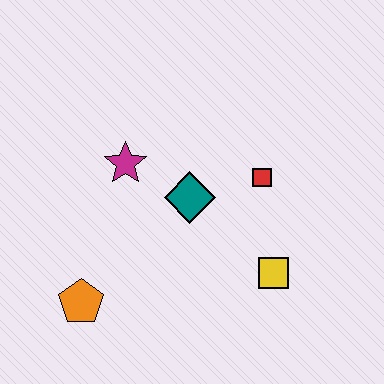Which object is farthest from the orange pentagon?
The red square is farthest from the orange pentagon.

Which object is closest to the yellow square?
The red square is closest to the yellow square.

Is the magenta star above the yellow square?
Yes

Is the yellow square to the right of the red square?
Yes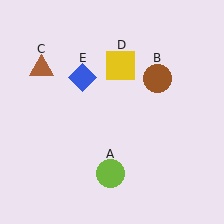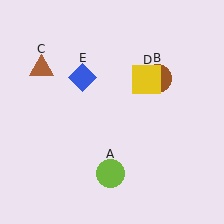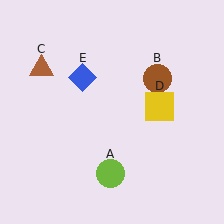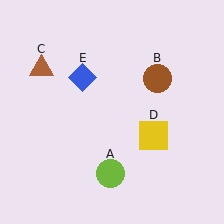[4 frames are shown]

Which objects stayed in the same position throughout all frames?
Lime circle (object A) and brown circle (object B) and brown triangle (object C) and blue diamond (object E) remained stationary.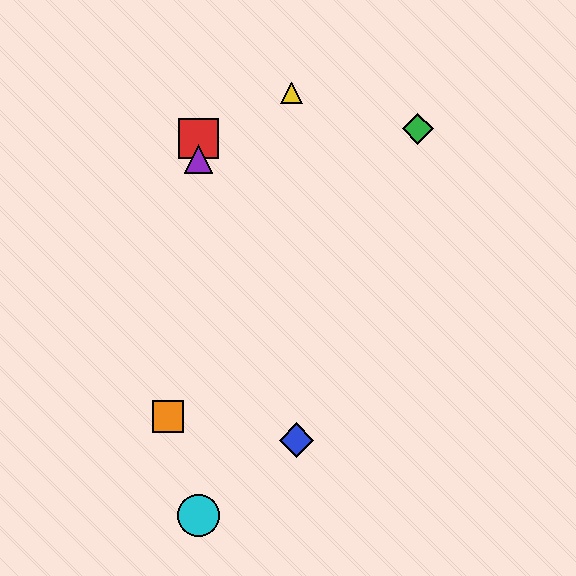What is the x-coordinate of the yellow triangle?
The yellow triangle is at x≈291.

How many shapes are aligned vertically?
3 shapes (the red square, the purple triangle, the cyan circle) are aligned vertically.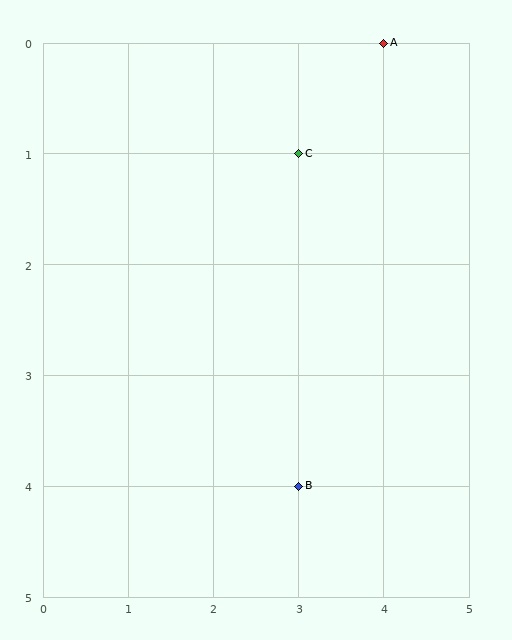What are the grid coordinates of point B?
Point B is at grid coordinates (3, 4).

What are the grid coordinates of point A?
Point A is at grid coordinates (4, 0).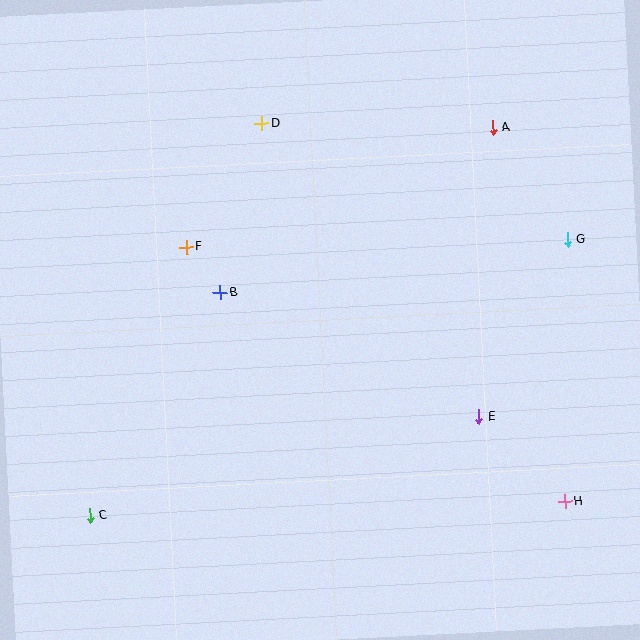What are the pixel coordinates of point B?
Point B is at (220, 293).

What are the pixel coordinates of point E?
Point E is at (479, 417).